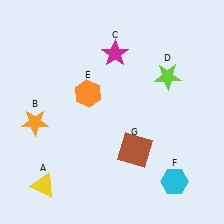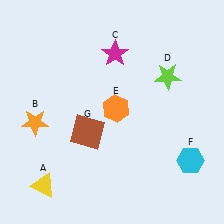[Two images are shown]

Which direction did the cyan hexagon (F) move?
The cyan hexagon (F) moved up.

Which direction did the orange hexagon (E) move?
The orange hexagon (E) moved right.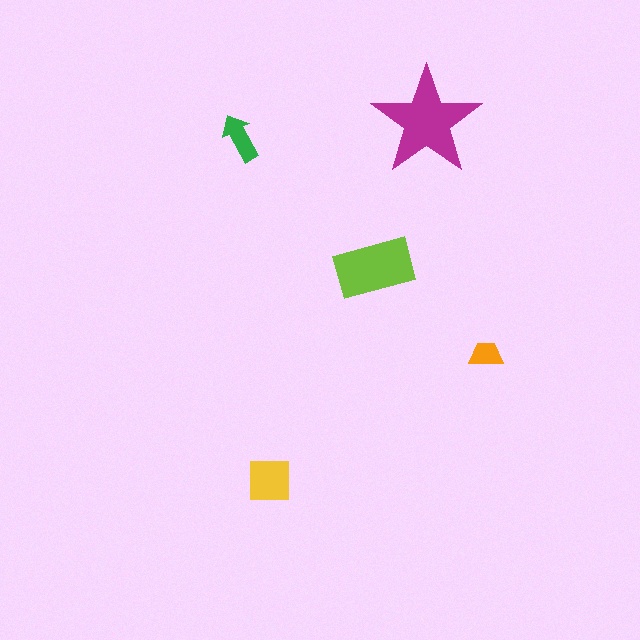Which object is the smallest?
The orange trapezoid.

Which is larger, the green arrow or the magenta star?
The magenta star.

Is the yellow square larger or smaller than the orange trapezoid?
Larger.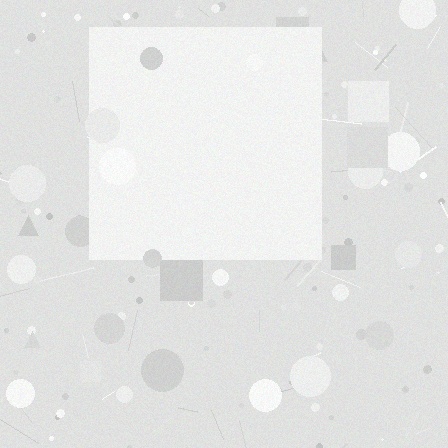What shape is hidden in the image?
A square is hidden in the image.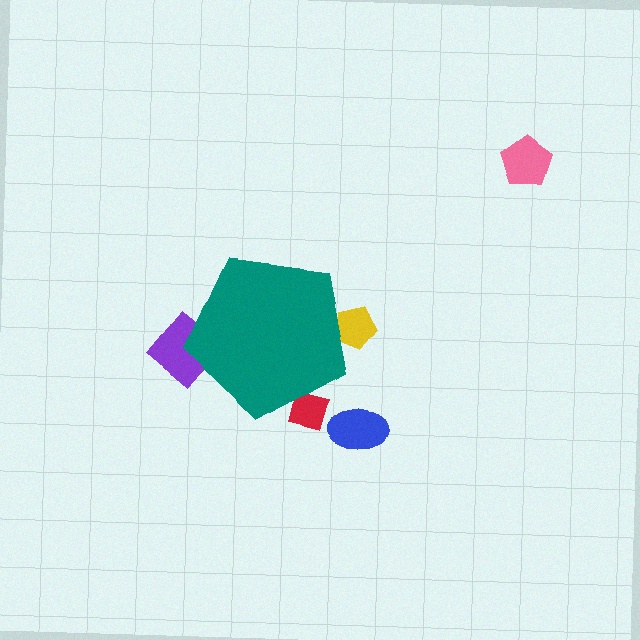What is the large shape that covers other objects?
A teal pentagon.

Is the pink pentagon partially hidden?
No, the pink pentagon is fully visible.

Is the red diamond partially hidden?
Yes, the red diamond is partially hidden behind the teal pentagon.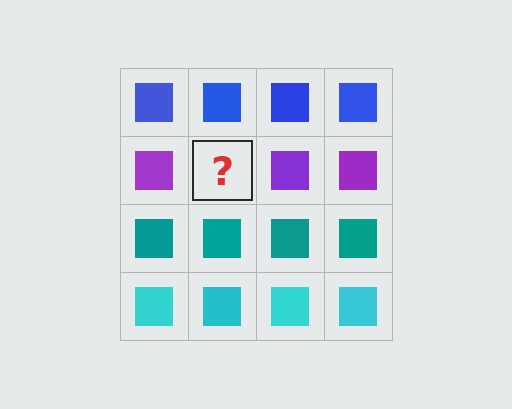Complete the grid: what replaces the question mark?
The question mark should be replaced with a purple square.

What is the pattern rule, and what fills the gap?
The rule is that each row has a consistent color. The gap should be filled with a purple square.